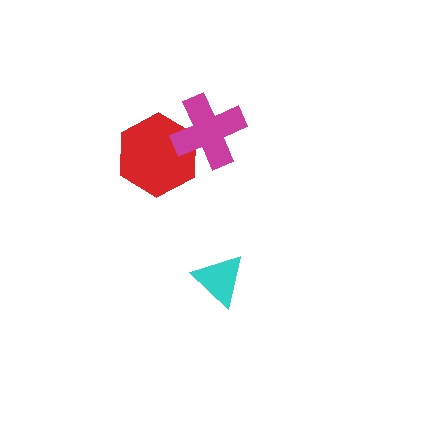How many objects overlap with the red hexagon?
1 object overlaps with the red hexagon.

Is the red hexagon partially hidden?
Yes, it is partially covered by another shape.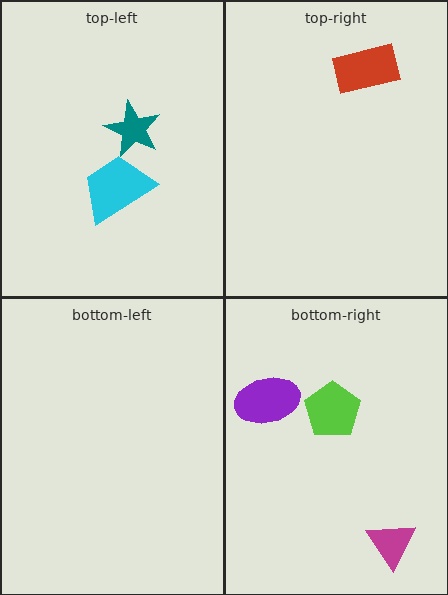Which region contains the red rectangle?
The top-right region.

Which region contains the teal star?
The top-left region.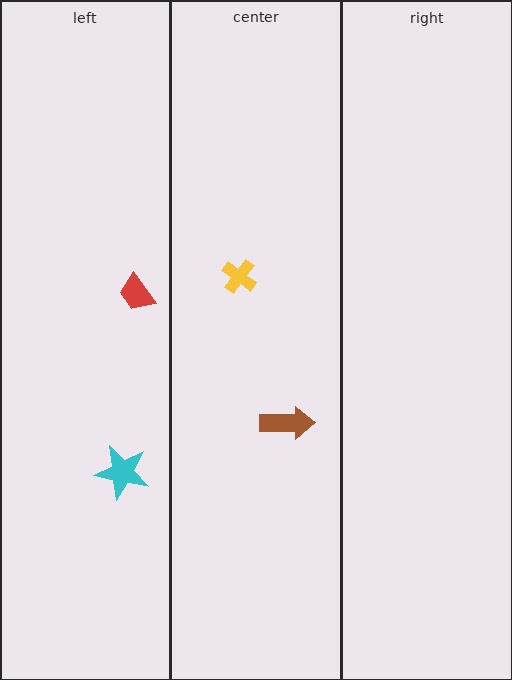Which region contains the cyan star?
The left region.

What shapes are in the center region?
The brown arrow, the yellow cross.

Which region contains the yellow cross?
The center region.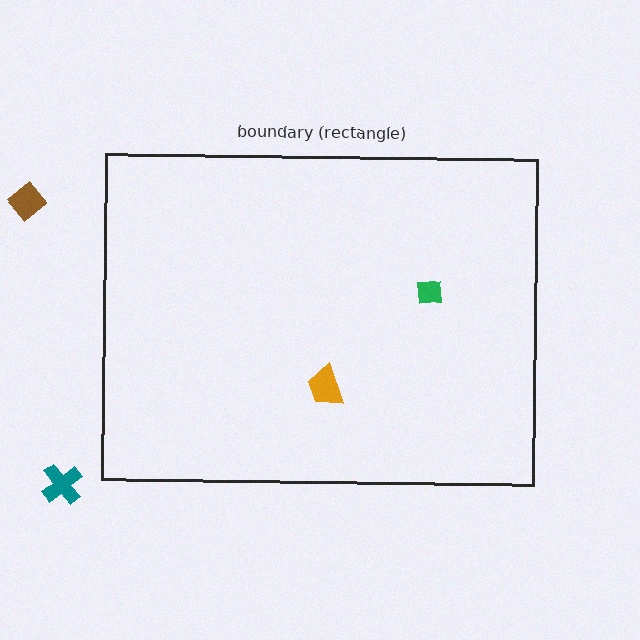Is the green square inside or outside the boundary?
Inside.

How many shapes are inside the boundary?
2 inside, 2 outside.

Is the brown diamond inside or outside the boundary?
Outside.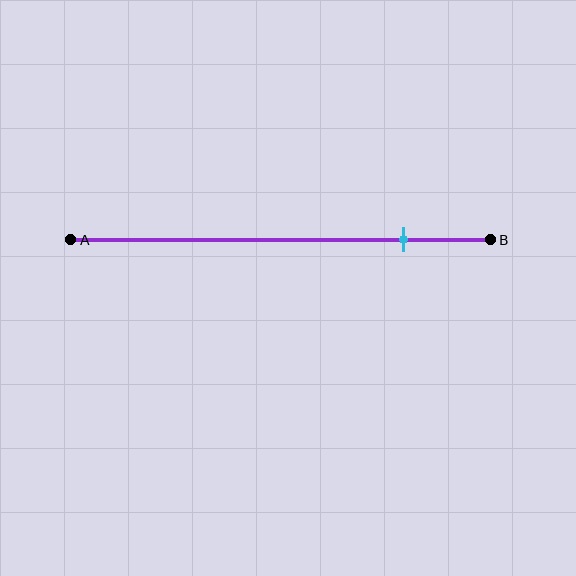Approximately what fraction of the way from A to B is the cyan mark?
The cyan mark is approximately 80% of the way from A to B.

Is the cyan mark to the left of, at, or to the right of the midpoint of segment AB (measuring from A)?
The cyan mark is to the right of the midpoint of segment AB.